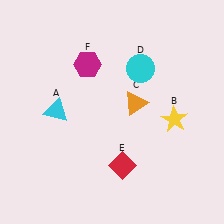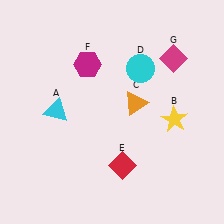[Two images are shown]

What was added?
A magenta diamond (G) was added in Image 2.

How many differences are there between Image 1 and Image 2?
There is 1 difference between the two images.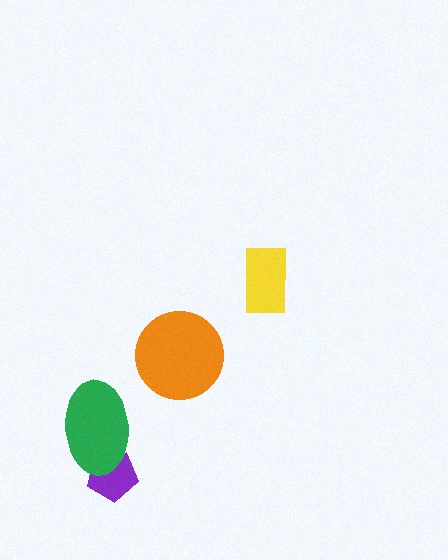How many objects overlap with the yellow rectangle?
0 objects overlap with the yellow rectangle.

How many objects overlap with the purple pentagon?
1 object overlaps with the purple pentagon.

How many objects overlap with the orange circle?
0 objects overlap with the orange circle.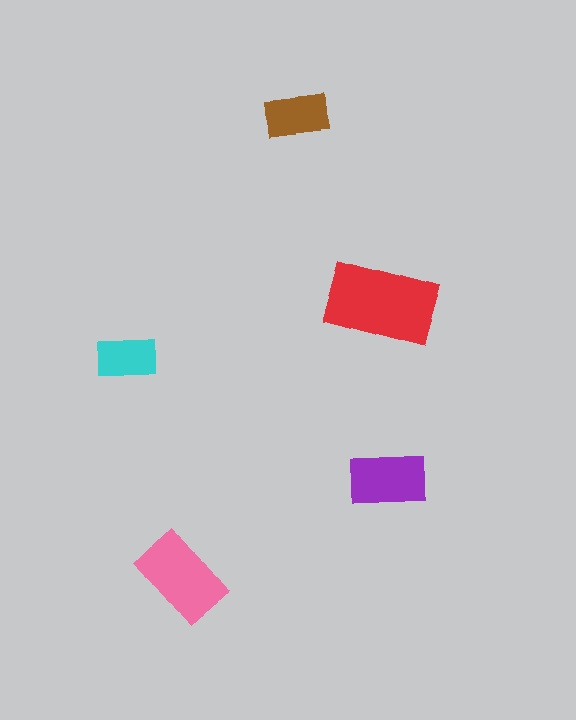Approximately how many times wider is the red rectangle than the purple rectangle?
About 1.5 times wider.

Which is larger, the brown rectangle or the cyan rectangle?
The brown one.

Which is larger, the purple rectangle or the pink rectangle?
The pink one.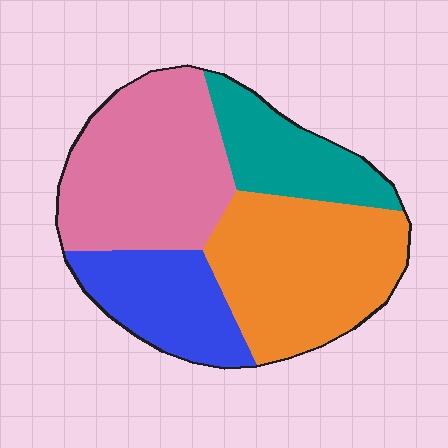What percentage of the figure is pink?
Pink takes up about one third (1/3) of the figure.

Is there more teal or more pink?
Pink.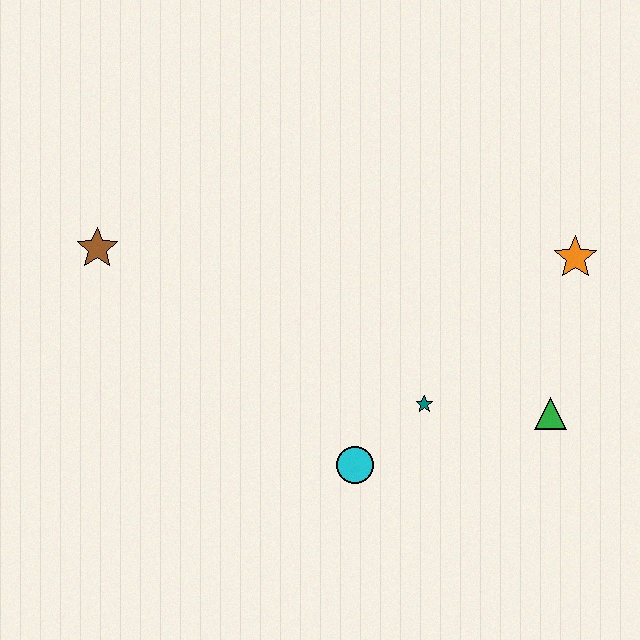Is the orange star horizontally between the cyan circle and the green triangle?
No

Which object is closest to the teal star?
The cyan circle is closest to the teal star.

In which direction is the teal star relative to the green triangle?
The teal star is to the left of the green triangle.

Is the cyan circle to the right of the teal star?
No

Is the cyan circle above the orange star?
No